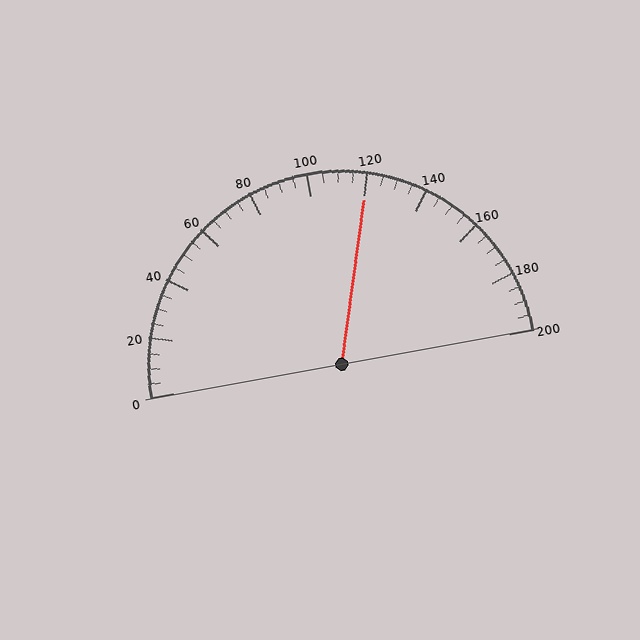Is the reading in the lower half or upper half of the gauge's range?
The reading is in the upper half of the range (0 to 200).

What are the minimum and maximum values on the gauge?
The gauge ranges from 0 to 200.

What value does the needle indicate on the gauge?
The needle indicates approximately 120.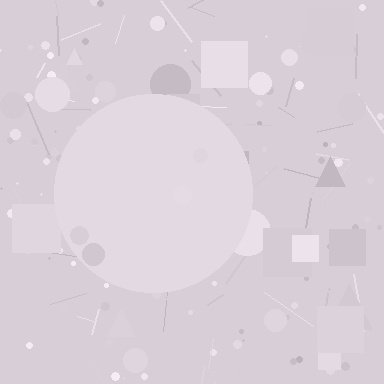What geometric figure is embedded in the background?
A circle is embedded in the background.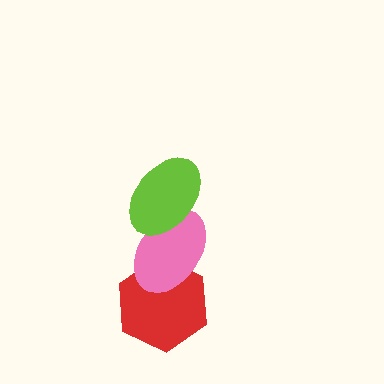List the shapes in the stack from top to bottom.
From top to bottom: the lime ellipse, the pink ellipse, the red hexagon.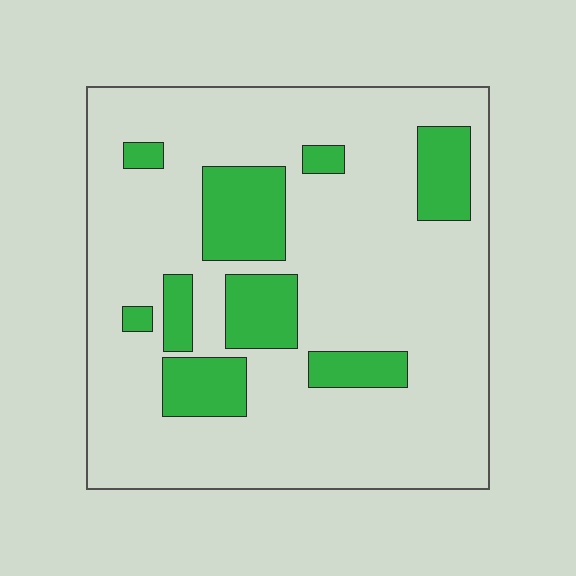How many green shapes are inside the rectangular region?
9.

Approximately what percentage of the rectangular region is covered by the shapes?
Approximately 20%.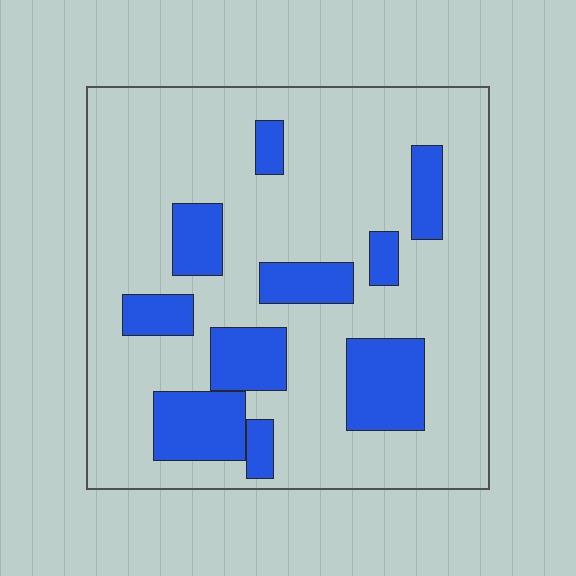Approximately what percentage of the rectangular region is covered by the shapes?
Approximately 25%.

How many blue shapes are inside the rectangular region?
10.